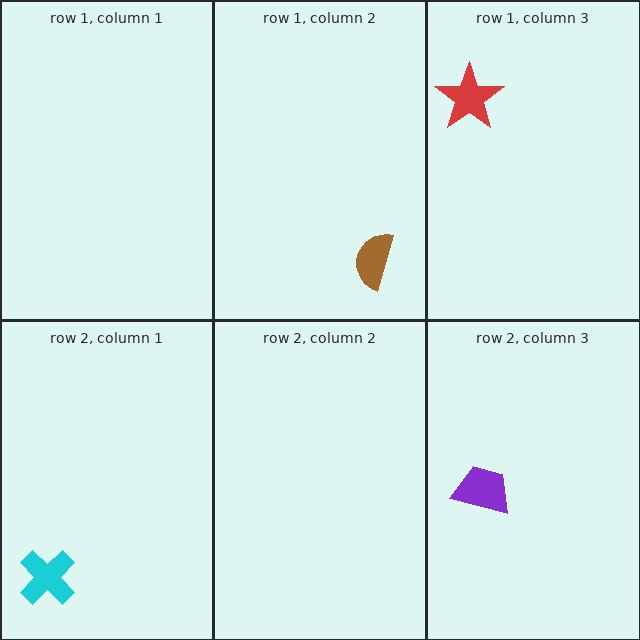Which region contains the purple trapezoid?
The row 2, column 3 region.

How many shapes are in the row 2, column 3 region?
1.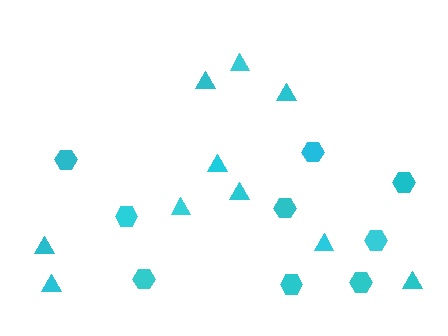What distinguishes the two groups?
There are 2 groups: one group of hexagons (9) and one group of triangles (10).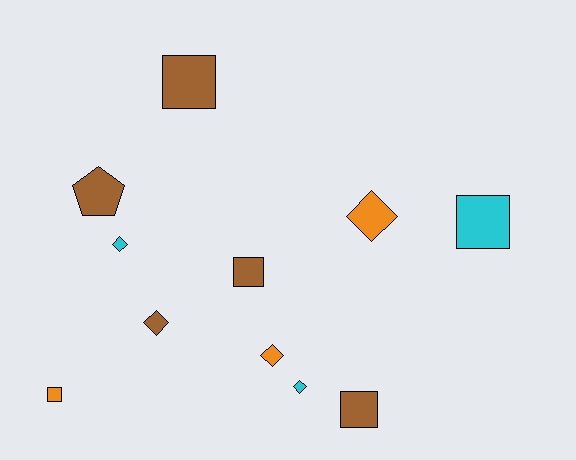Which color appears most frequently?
Brown, with 5 objects.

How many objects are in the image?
There are 11 objects.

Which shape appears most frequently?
Diamond, with 5 objects.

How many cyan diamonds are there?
There are 2 cyan diamonds.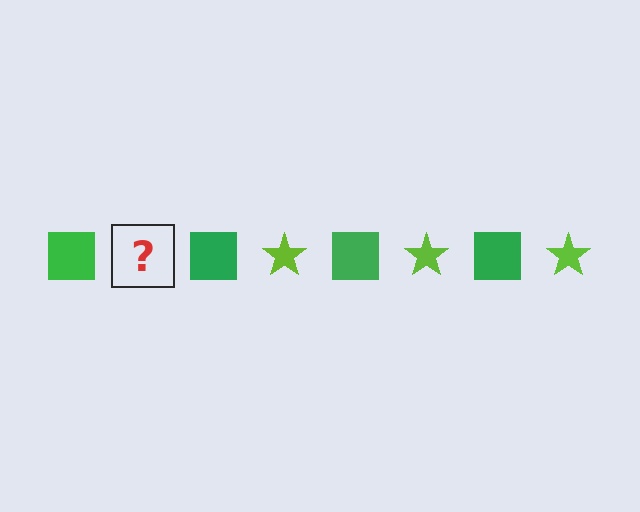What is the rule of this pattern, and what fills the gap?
The rule is that the pattern alternates between green square and lime star. The gap should be filled with a lime star.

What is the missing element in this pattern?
The missing element is a lime star.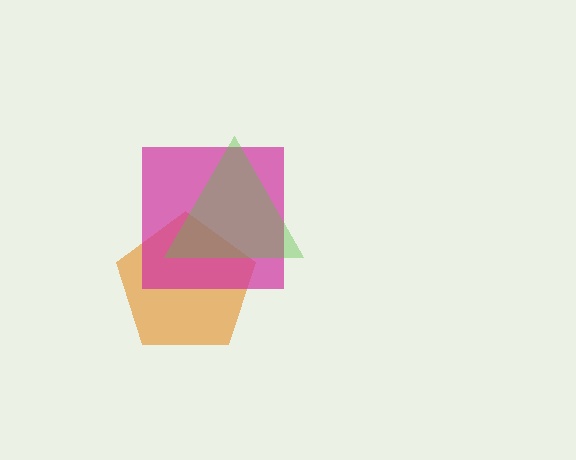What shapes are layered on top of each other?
The layered shapes are: an orange pentagon, a magenta square, a lime triangle.